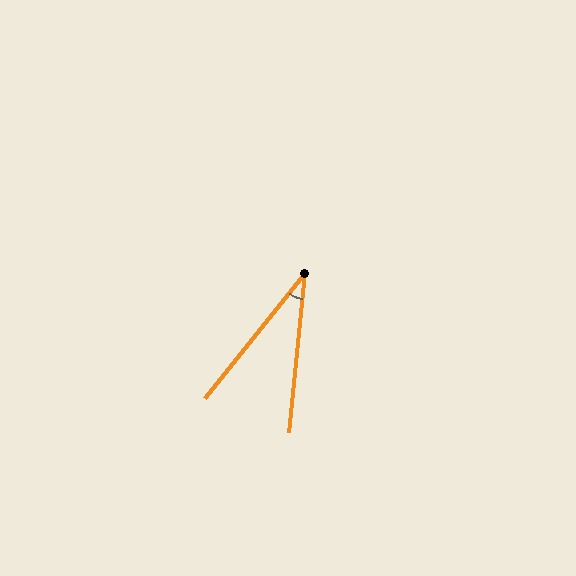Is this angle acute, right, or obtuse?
It is acute.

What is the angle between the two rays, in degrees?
Approximately 33 degrees.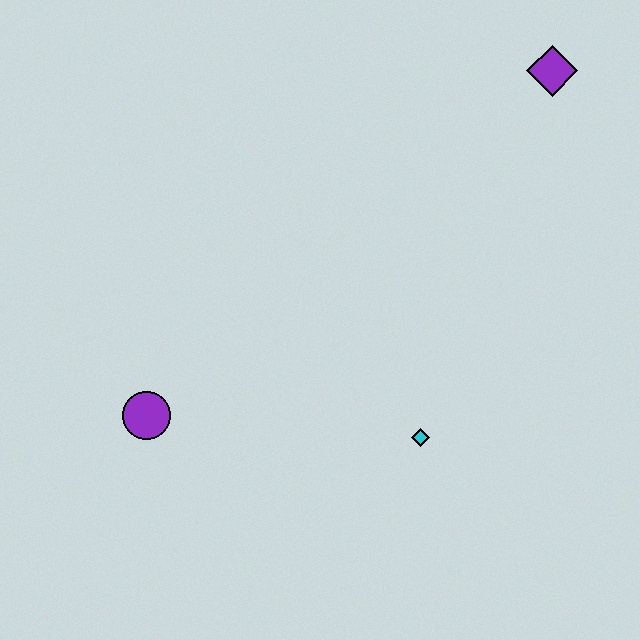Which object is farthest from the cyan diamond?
The purple diamond is farthest from the cyan diamond.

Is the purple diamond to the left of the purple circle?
No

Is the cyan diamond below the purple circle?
Yes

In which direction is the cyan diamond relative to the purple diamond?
The cyan diamond is below the purple diamond.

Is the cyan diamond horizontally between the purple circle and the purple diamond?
Yes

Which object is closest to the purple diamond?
The cyan diamond is closest to the purple diamond.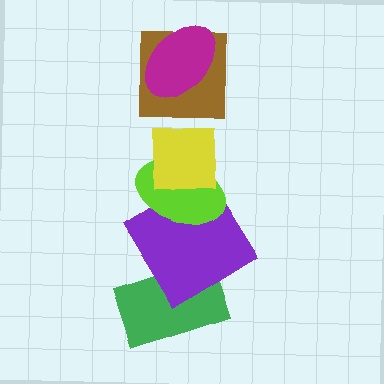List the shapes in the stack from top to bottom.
From top to bottom: the magenta ellipse, the brown square, the yellow square, the lime ellipse, the purple diamond, the green rectangle.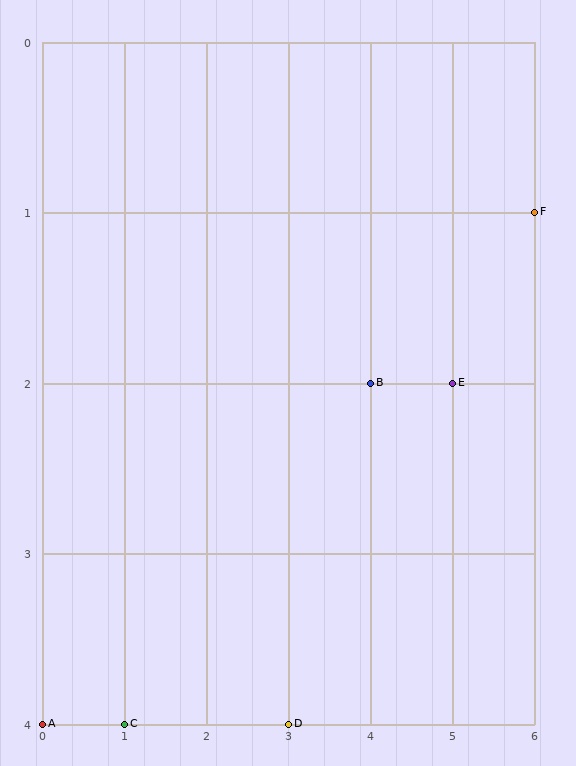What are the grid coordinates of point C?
Point C is at grid coordinates (1, 4).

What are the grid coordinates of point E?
Point E is at grid coordinates (5, 2).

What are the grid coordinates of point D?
Point D is at grid coordinates (3, 4).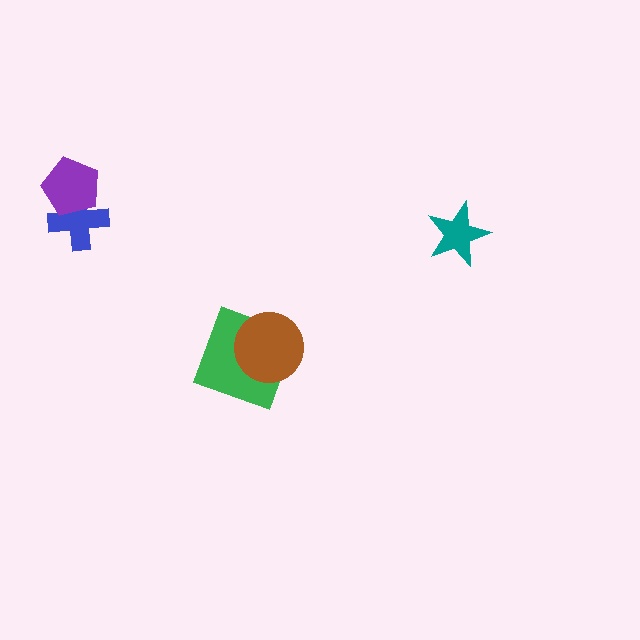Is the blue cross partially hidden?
Yes, it is partially covered by another shape.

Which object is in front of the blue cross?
The purple pentagon is in front of the blue cross.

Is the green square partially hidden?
Yes, it is partially covered by another shape.